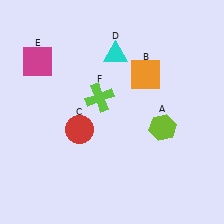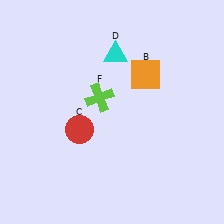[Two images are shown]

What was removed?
The magenta square (E), the lime hexagon (A) were removed in Image 2.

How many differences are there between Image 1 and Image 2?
There are 2 differences between the two images.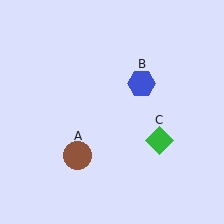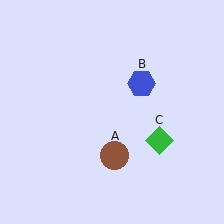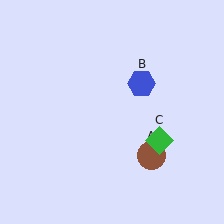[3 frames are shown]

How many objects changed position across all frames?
1 object changed position: brown circle (object A).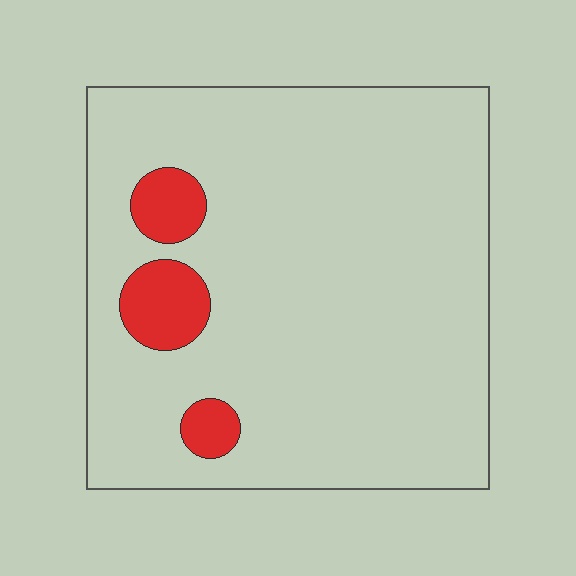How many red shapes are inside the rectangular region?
3.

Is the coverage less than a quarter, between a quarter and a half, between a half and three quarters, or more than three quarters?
Less than a quarter.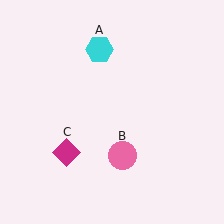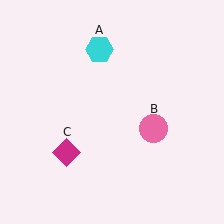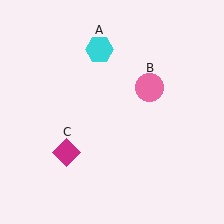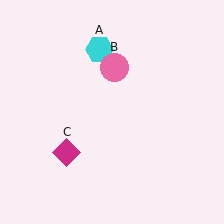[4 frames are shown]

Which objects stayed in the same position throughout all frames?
Cyan hexagon (object A) and magenta diamond (object C) remained stationary.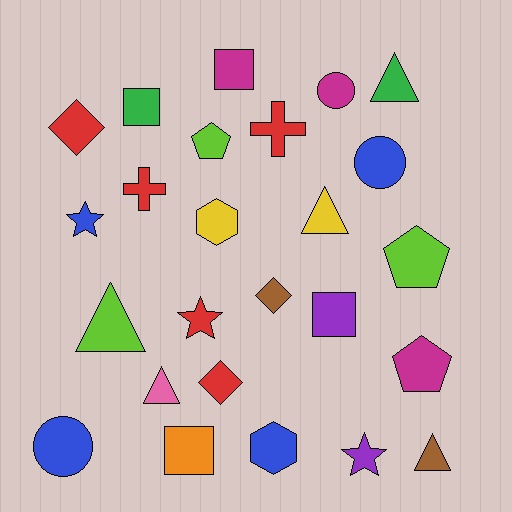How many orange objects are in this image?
There is 1 orange object.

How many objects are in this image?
There are 25 objects.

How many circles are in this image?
There are 3 circles.